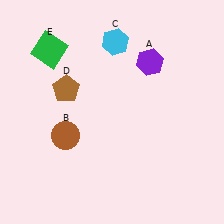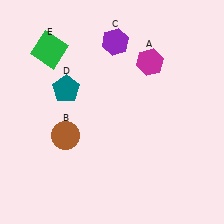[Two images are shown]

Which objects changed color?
A changed from purple to magenta. C changed from cyan to purple. D changed from brown to teal.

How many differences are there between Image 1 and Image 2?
There are 3 differences between the two images.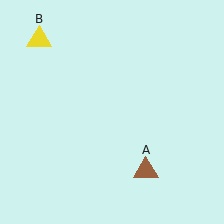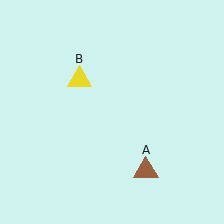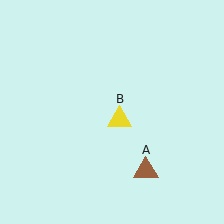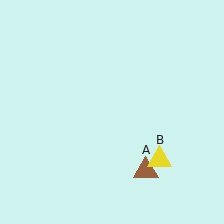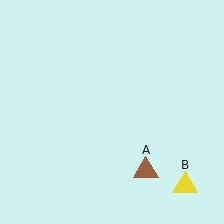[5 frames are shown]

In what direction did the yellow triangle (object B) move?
The yellow triangle (object B) moved down and to the right.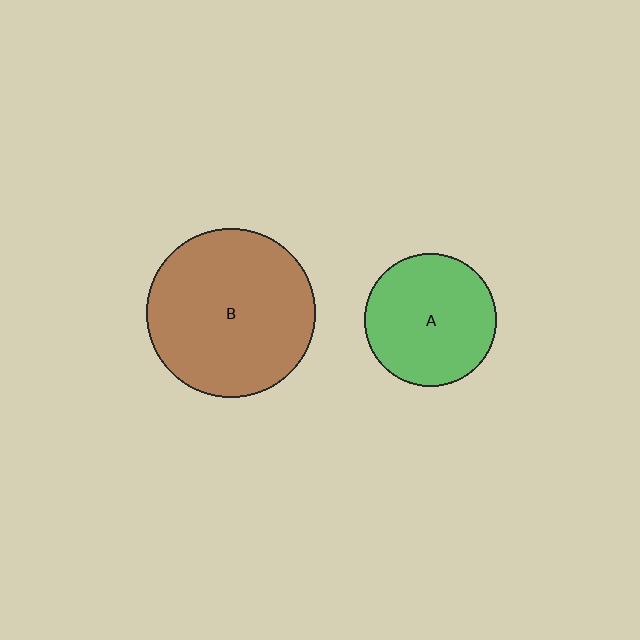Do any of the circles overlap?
No, none of the circles overlap.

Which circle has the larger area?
Circle B (brown).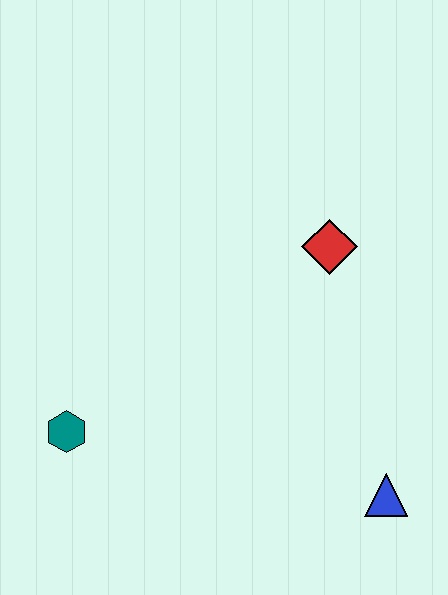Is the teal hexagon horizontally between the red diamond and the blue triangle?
No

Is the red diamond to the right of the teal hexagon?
Yes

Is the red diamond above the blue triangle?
Yes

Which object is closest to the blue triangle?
The red diamond is closest to the blue triangle.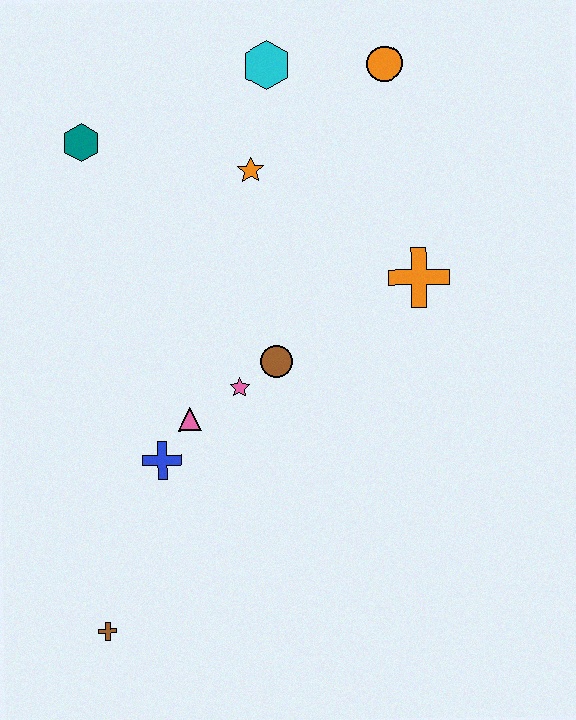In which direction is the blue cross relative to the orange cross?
The blue cross is to the left of the orange cross.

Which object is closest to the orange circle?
The cyan hexagon is closest to the orange circle.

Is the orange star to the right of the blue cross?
Yes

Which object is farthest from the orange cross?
The brown cross is farthest from the orange cross.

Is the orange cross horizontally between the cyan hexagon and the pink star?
No